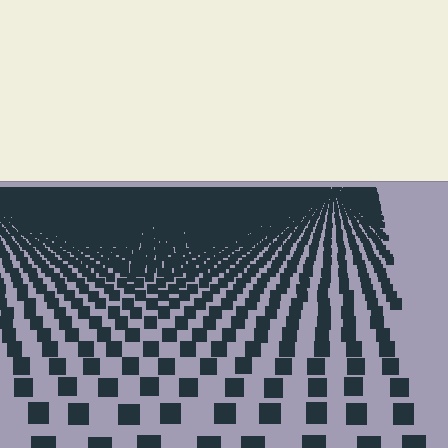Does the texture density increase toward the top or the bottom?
Density increases toward the top.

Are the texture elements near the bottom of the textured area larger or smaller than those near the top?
Larger. Near the bottom, elements are closer to the viewer and appear at a bigger on-screen size.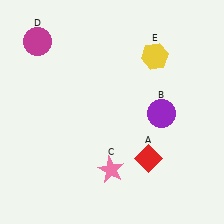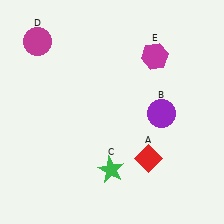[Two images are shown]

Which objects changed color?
C changed from pink to green. E changed from yellow to magenta.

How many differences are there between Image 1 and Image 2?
There are 2 differences between the two images.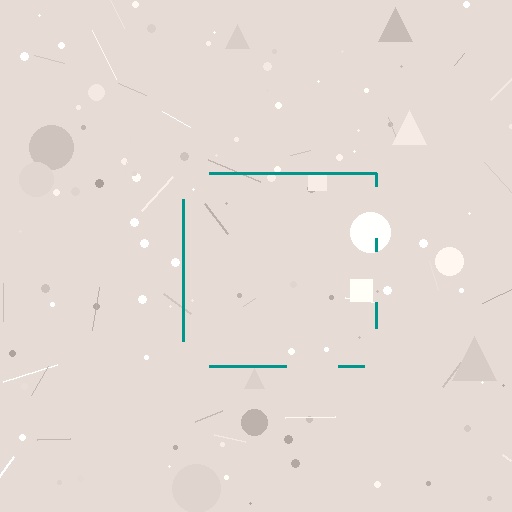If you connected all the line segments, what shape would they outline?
They would outline a square.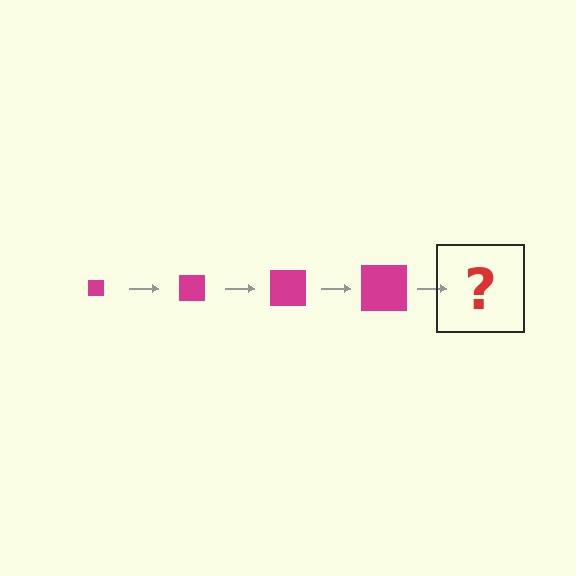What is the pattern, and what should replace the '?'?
The pattern is that the square gets progressively larger each step. The '?' should be a magenta square, larger than the previous one.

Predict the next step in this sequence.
The next step is a magenta square, larger than the previous one.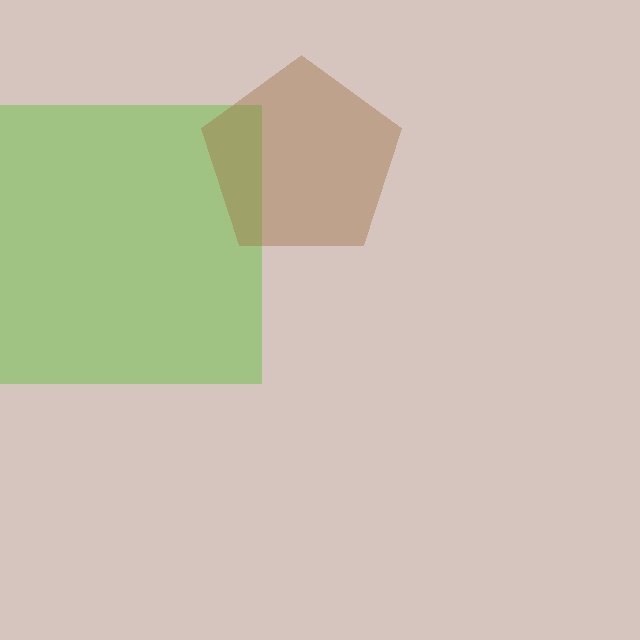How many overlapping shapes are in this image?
There are 2 overlapping shapes in the image.